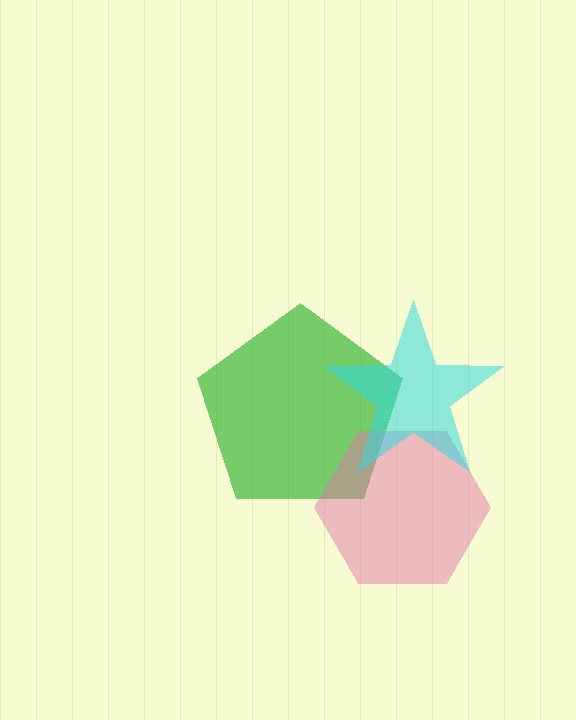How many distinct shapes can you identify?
There are 3 distinct shapes: a green pentagon, a pink hexagon, a cyan star.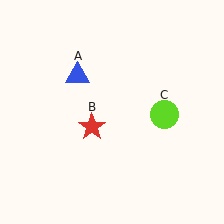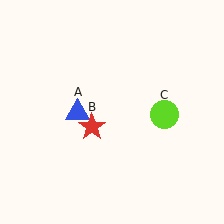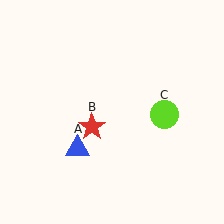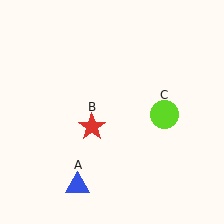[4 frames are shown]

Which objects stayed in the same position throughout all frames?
Red star (object B) and lime circle (object C) remained stationary.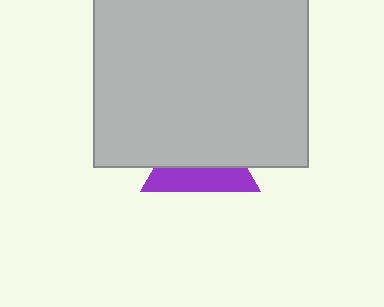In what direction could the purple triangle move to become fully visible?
The purple triangle could move down. That would shift it out from behind the light gray square entirely.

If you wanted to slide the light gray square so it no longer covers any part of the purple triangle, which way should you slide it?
Slide it up — that is the most direct way to separate the two shapes.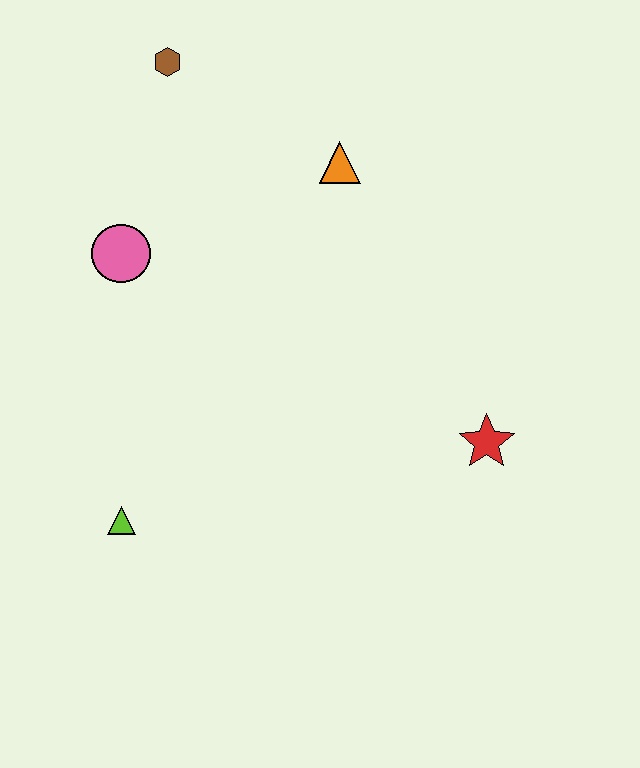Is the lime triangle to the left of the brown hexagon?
Yes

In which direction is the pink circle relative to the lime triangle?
The pink circle is above the lime triangle.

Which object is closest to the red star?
The orange triangle is closest to the red star.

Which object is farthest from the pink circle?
The red star is farthest from the pink circle.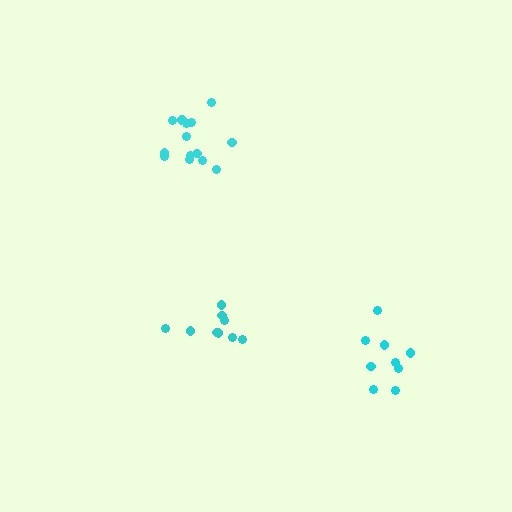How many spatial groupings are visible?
There are 3 spatial groupings.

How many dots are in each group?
Group 1: 9 dots, Group 2: 9 dots, Group 3: 14 dots (32 total).